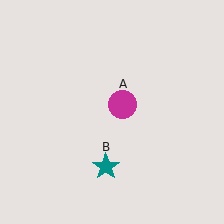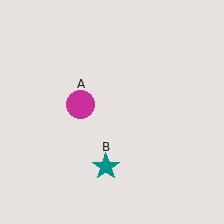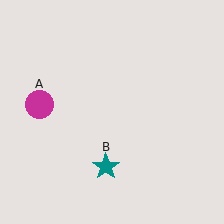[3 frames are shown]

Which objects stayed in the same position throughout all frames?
Teal star (object B) remained stationary.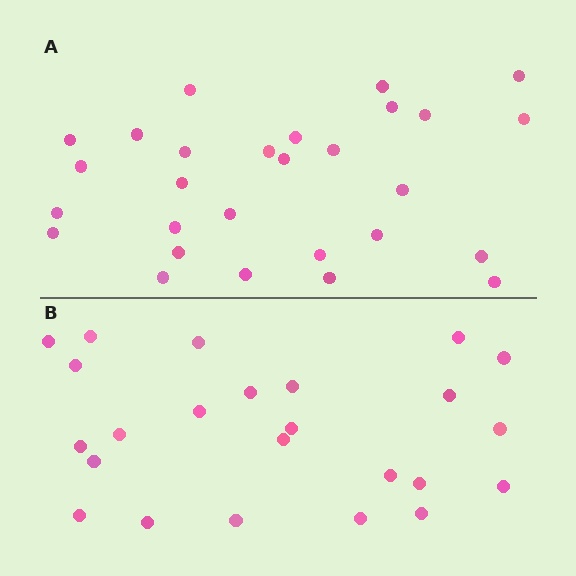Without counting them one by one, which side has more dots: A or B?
Region A (the top region) has more dots.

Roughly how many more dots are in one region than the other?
Region A has about 4 more dots than region B.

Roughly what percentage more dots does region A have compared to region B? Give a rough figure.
About 15% more.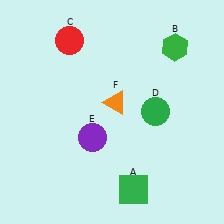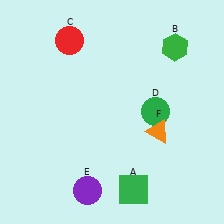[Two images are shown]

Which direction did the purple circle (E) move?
The purple circle (E) moved down.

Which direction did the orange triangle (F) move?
The orange triangle (F) moved right.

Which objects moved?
The objects that moved are: the purple circle (E), the orange triangle (F).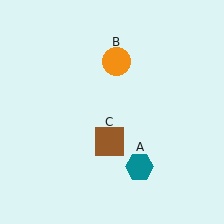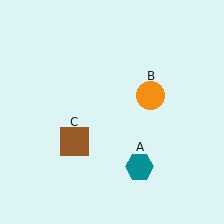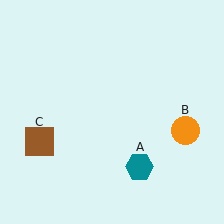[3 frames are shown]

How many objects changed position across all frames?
2 objects changed position: orange circle (object B), brown square (object C).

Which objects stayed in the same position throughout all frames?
Teal hexagon (object A) remained stationary.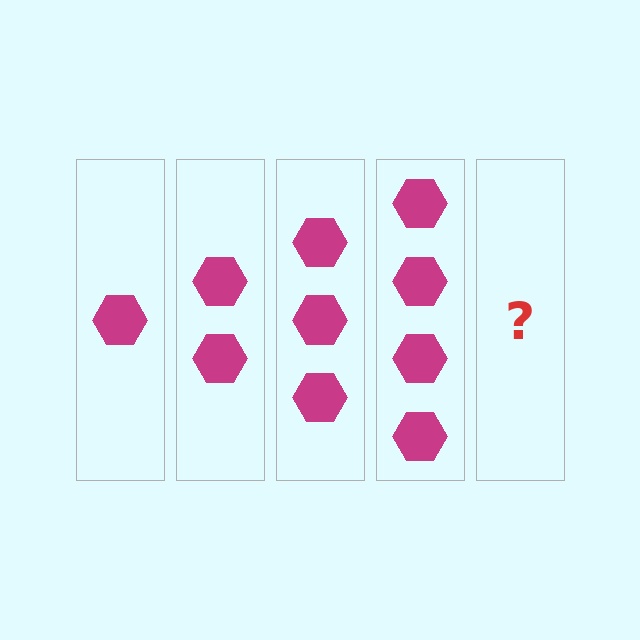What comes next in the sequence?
The next element should be 5 hexagons.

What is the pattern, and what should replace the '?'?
The pattern is that each step adds one more hexagon. The '?' should be 5 hexagons.